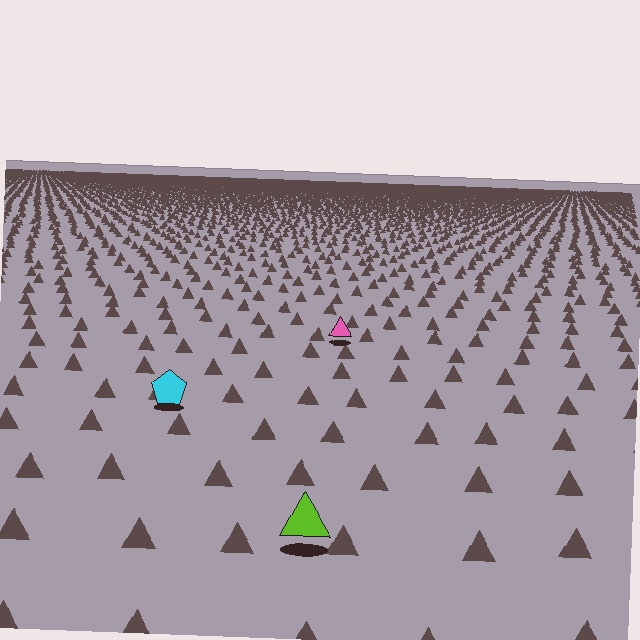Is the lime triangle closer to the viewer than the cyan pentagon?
Yes. The lime triangle is closer — you can tell from the texture gradient: the ground texture is coarser near it.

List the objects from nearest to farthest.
From nearest to farthest: the lime triangle, the cyan pentagon, the pink triangle.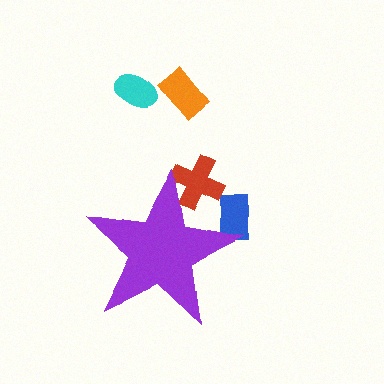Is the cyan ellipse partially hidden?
No, the cyan ellipse is fully visible.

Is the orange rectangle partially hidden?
No, the orange rectangle is fully visible.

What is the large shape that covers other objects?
A purple star.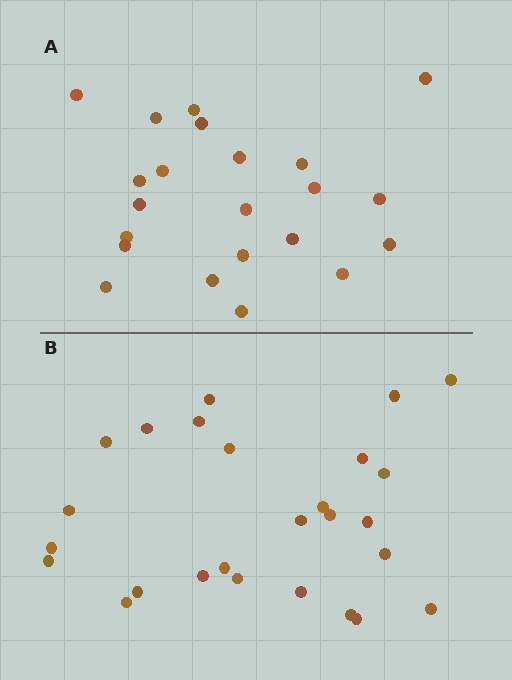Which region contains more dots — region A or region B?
Region B (the bottom region) has more dots.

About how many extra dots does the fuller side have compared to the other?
Region B has about 4 more dots than region A.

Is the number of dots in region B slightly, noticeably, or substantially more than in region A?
Region B has only slightly more — the two regions are fairly close. The ratio is roughly 1.2 to 1.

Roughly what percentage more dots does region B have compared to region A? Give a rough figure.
About 20% more.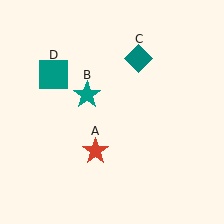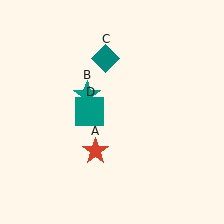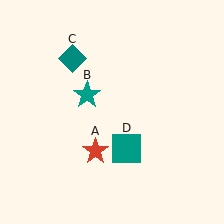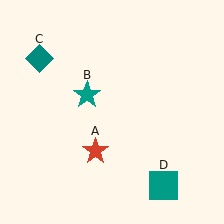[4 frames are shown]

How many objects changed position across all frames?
2 objects changed position: teal diamond (object C), teal square (object D).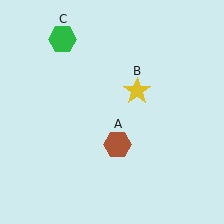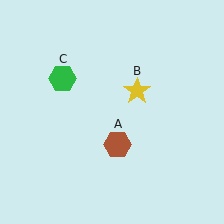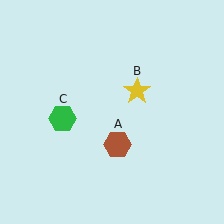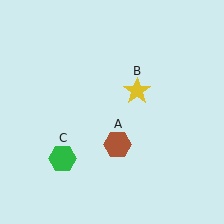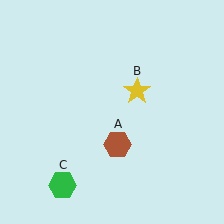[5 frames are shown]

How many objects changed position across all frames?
1 object changed position: green hexagon (object C).